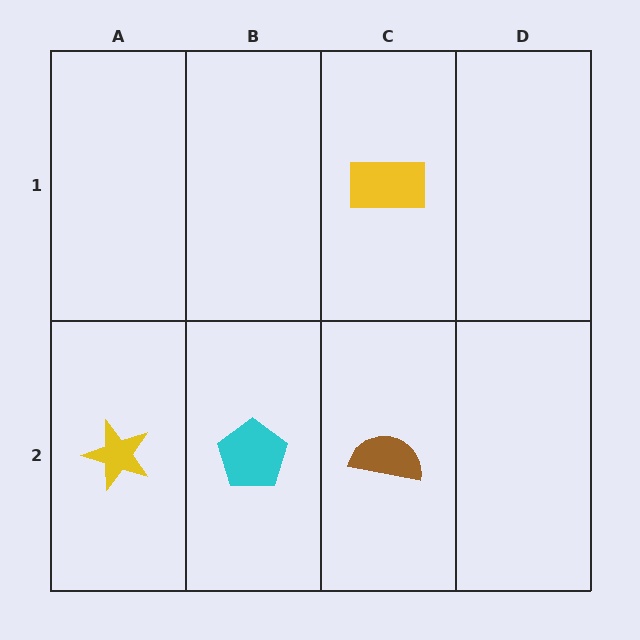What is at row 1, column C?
A yellow rectangle.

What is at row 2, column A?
A yellow star.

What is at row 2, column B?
A cyan pentagon.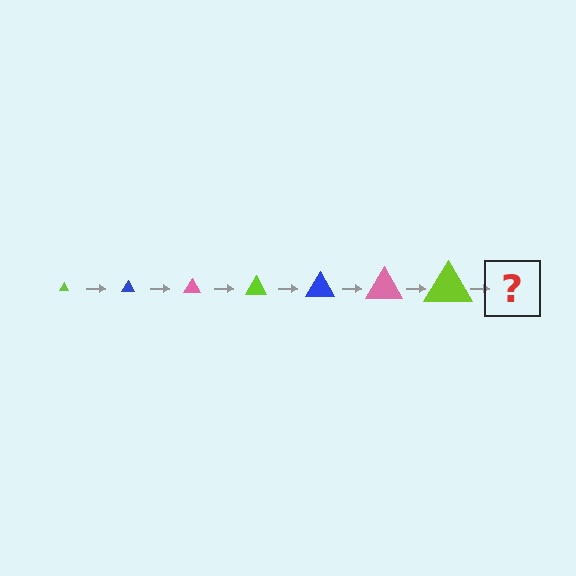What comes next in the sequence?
The next element should be a blue triangle, larger than the previous one.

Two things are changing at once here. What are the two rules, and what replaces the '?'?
The two rules are that the triangle grows larger each step and the color cycles through lime, blue, and pink. The '?' should be a blue triangle, larger than the previous one.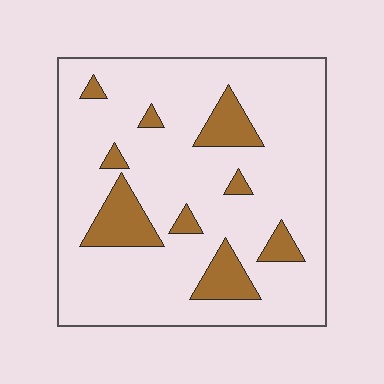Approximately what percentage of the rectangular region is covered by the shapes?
Approximately 15%.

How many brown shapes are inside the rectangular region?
9.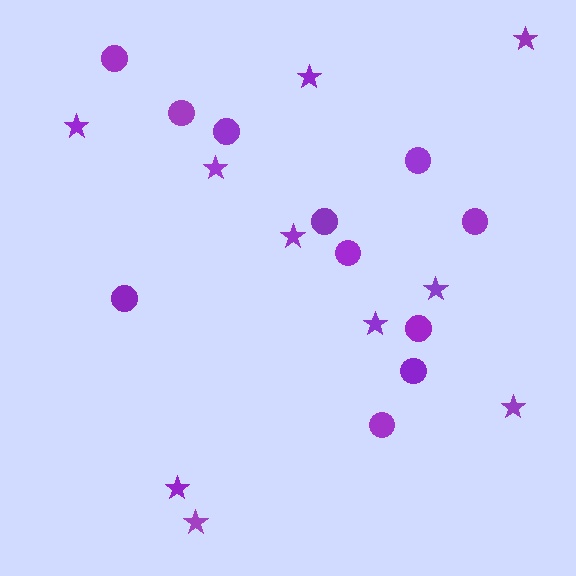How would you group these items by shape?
There are 2 groups: one group of stars (10) and one group of circles (11).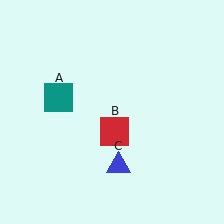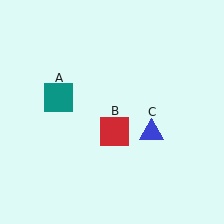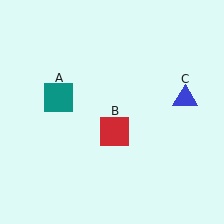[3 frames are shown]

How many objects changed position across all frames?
1 object changed position: blue triangle (object C).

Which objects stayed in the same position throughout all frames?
Teal square (object A) and red square (object B) remained stationary.